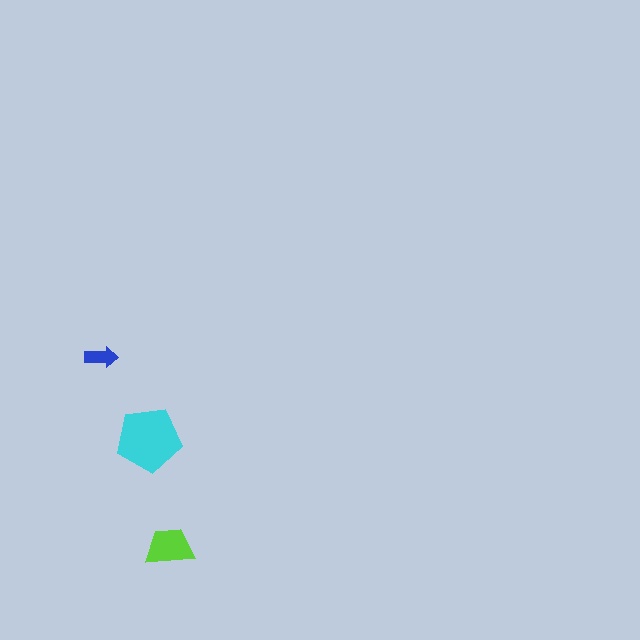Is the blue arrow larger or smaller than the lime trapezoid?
Smaller.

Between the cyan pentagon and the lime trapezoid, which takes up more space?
The cyan pentagon.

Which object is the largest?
The cyan pentagon.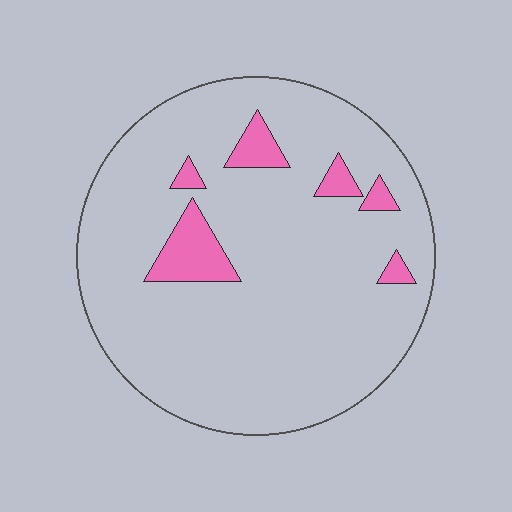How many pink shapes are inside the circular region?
6.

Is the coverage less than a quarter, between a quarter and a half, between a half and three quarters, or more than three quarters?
Less than a quarter.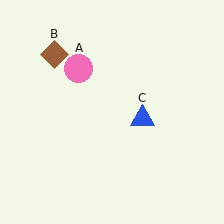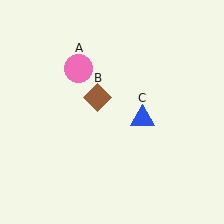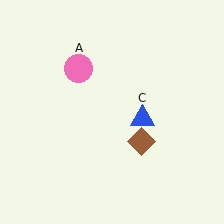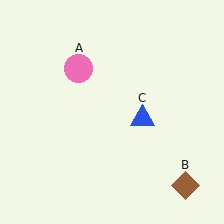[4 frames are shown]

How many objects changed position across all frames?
1 object changed position: brown diamond (object B).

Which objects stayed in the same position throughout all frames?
Pink circle (object A) and blue triangle (object C) remained stationary.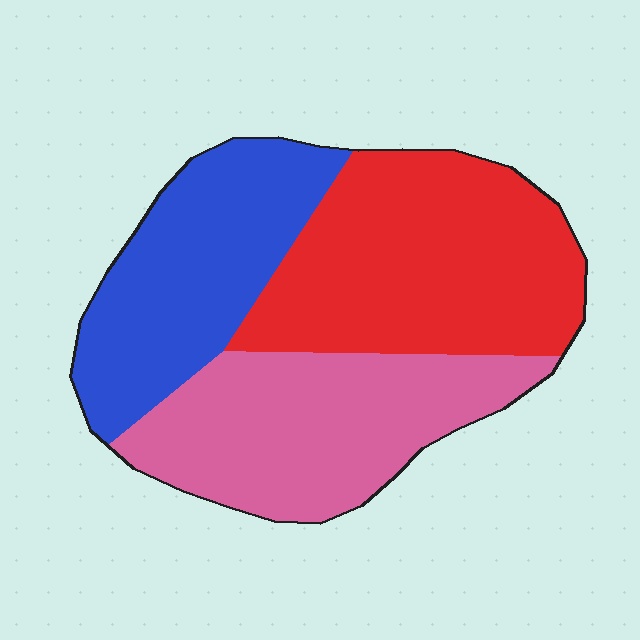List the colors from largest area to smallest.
From largest to smallest: red, pink, blue.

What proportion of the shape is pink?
Pink covers 33% of the shape.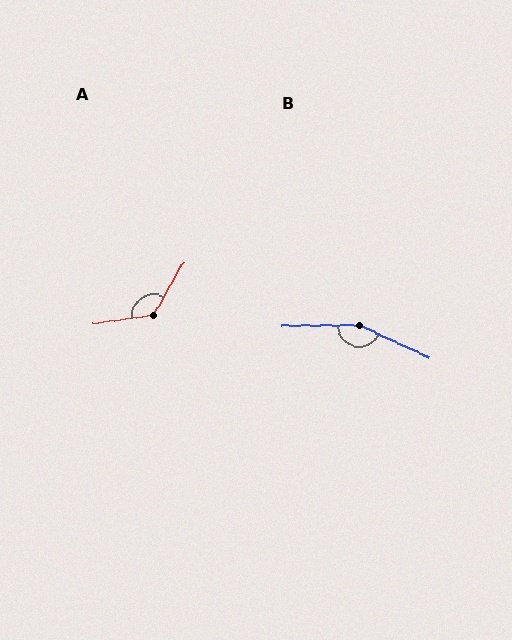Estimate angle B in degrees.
Approximately 154 degrees.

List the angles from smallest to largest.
A (129°), B (154°).